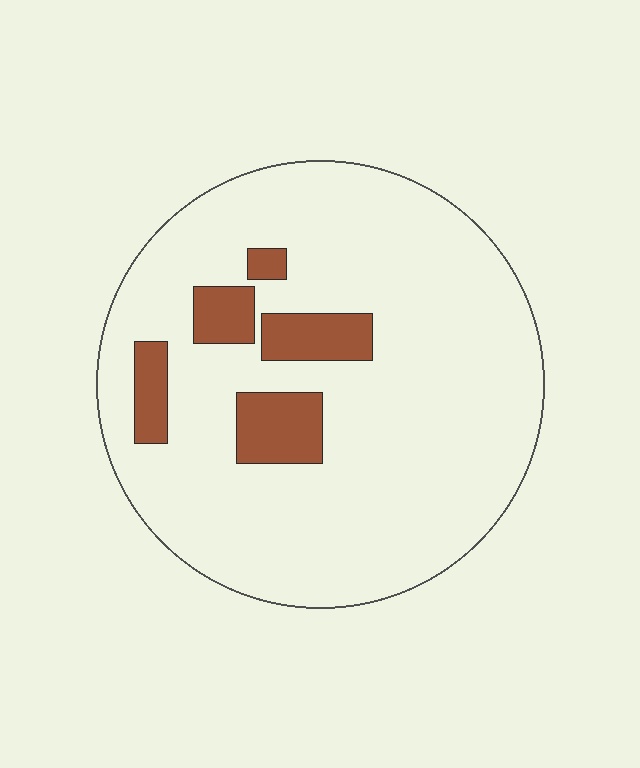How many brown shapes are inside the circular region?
5.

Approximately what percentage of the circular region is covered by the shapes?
Approximately 15%.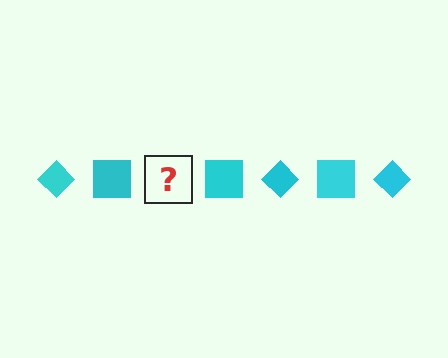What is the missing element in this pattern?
The missing element is a cyan diamond.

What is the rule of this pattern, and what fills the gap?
The rule is that the pattern cycles through diamond, square shapes in cyan. The gap should be filled with a cyan diamond.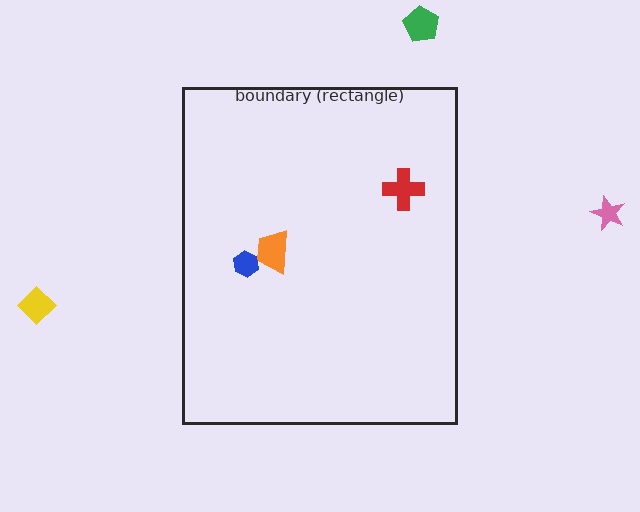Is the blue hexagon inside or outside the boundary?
Inside.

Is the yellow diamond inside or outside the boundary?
Outside.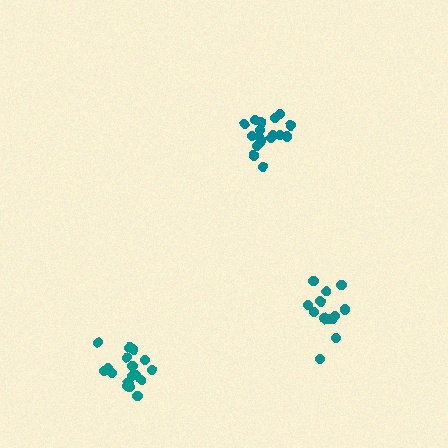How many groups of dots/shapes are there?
There are 3 groups.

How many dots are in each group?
Group 1: 18 dots, Group 2: 15 dots, Group 3: 18 dots (51 total).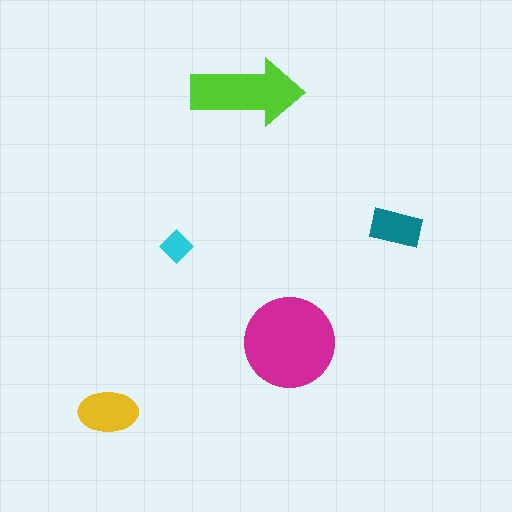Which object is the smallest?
The cyan diamond.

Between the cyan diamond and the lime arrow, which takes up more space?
The lime arrow.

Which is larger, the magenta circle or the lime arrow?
The magenta circle.